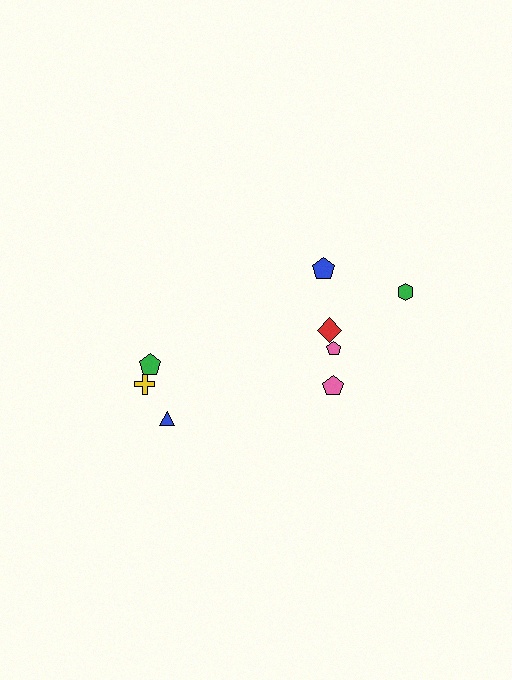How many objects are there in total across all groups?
There are 8 objects.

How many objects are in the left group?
There are 3 objects.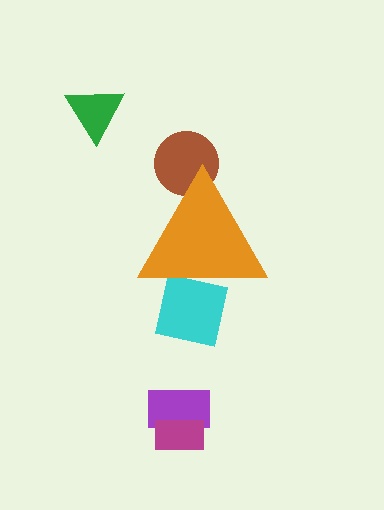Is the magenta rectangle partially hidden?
No, the magenta rectangle is fully visible.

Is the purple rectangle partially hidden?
No, the purple rectangle is fully visible.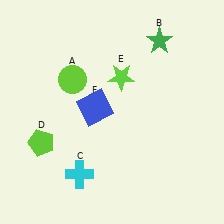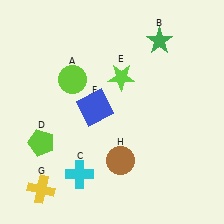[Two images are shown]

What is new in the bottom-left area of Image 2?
A yellow cross (G) was added in the bottom-left area of Image 2.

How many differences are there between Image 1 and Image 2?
There are 2 differences between the two images.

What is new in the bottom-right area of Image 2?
A brown circle (H) was added in the bottom-right area of Image 2.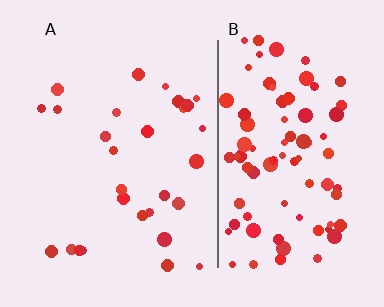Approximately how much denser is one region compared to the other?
Approximately 3.0× — region B over region A.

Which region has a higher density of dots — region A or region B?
B (the right).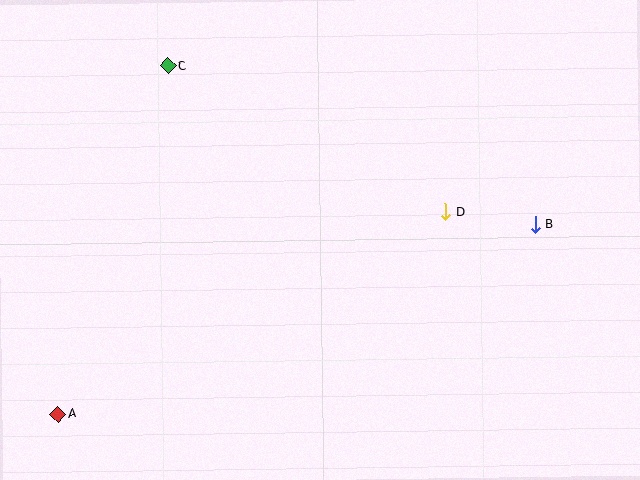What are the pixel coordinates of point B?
Point B is at (535, 224).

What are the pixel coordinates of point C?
Point C is at (168, 66).